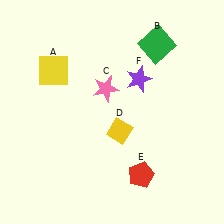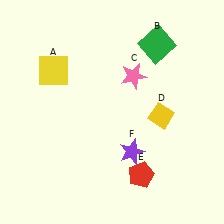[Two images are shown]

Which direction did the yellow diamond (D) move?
The yellow diamond (D) moved right.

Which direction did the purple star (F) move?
The purple star (F) moved down.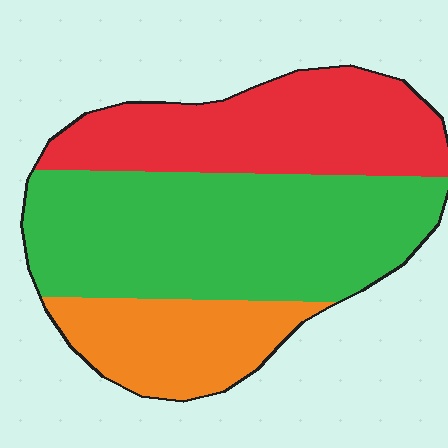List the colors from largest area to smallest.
From largest to smallest: green, red, orange.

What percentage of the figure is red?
Red takes up about one third (1/3) of the figure.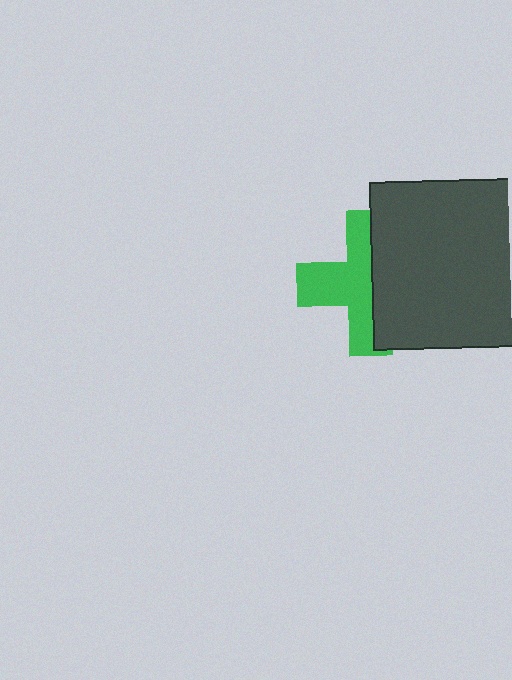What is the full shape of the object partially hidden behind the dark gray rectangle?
The partially hidden object is a green cross.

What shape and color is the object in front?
The object in front is a dark gray rectangle.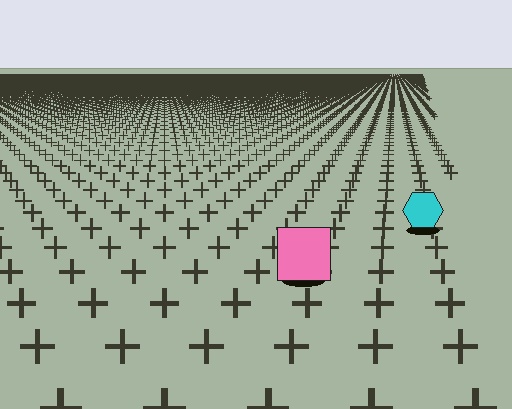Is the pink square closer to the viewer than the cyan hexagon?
Yes. The pink square is closer — you can tell from the texture gradient: the ground texture is coarser near it.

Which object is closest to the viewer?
The pink square is closest. The texture marks near it are larger and more spread out.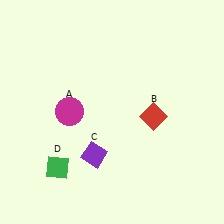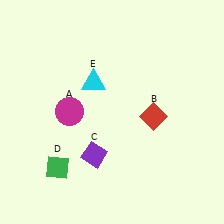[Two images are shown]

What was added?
A cyan triangle (E) was added in Image 2.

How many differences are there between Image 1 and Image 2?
There is 1 difference between the two images.